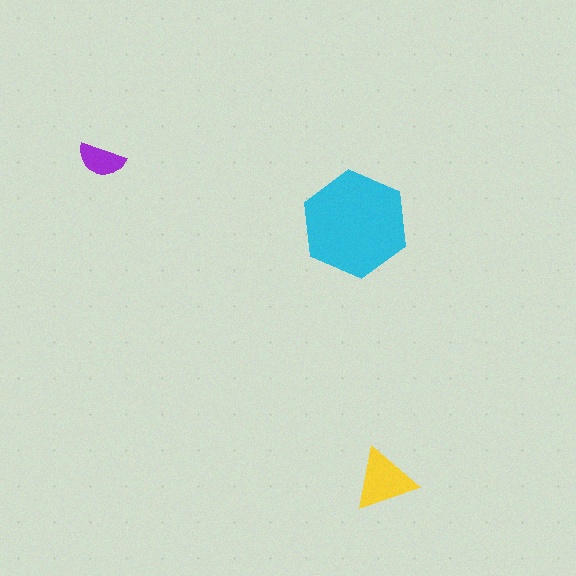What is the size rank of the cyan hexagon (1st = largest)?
1st.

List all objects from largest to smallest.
The cyan hexagon, the yellow triangle, the purple semicircle.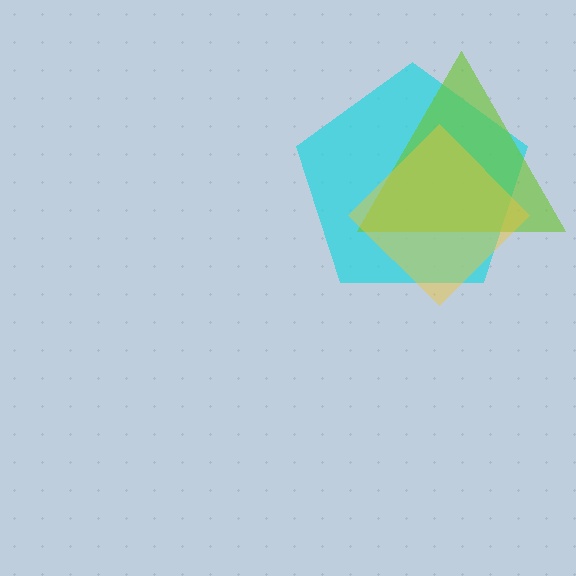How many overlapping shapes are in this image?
There are 3 overlapping shapes in the image.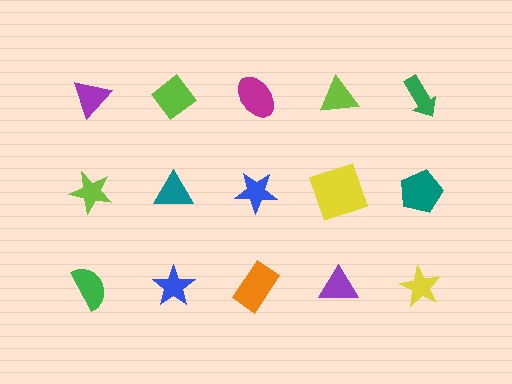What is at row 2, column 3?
A blue star.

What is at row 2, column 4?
A yellow square.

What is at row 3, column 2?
A blue star.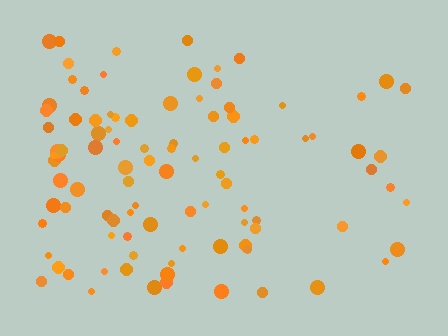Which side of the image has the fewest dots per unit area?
The right.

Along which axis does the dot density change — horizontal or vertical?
Horizontal.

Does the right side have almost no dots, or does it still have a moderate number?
Still a moderate number, just noticeably fewer than the left.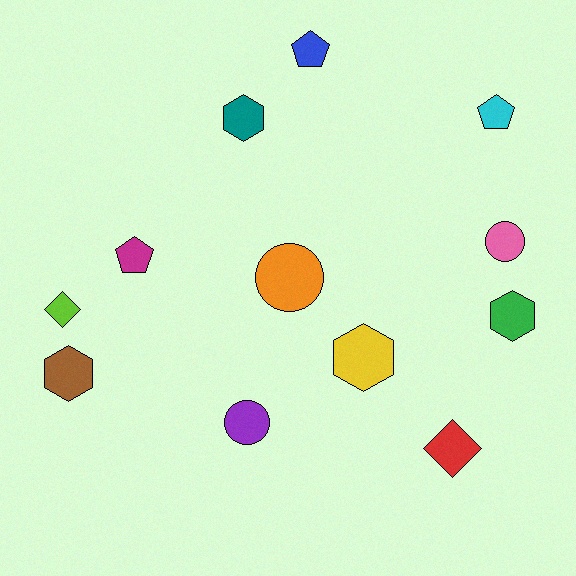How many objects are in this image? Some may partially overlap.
There are 12 objects.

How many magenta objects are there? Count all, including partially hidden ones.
There is 1 magenta object.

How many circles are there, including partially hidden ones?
There are 3 circles.